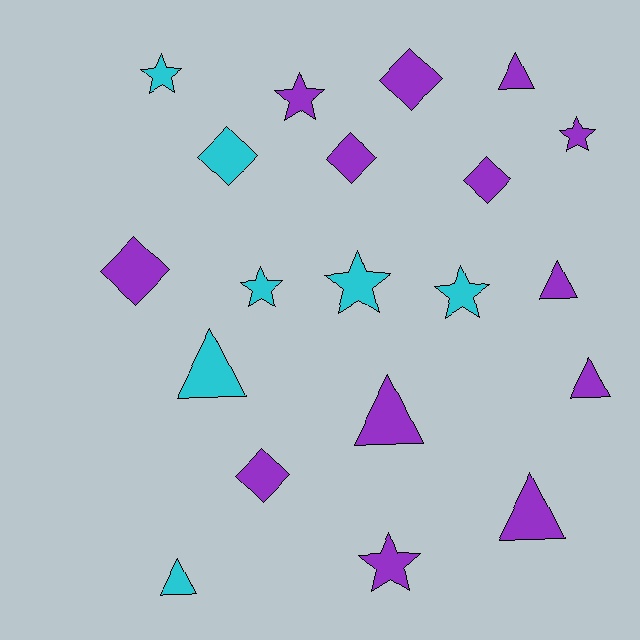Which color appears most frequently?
Purple, with 13 objects.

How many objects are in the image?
There are 20 objects.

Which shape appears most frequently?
Star, with 7 objects.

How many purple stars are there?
There are 3 purple stars.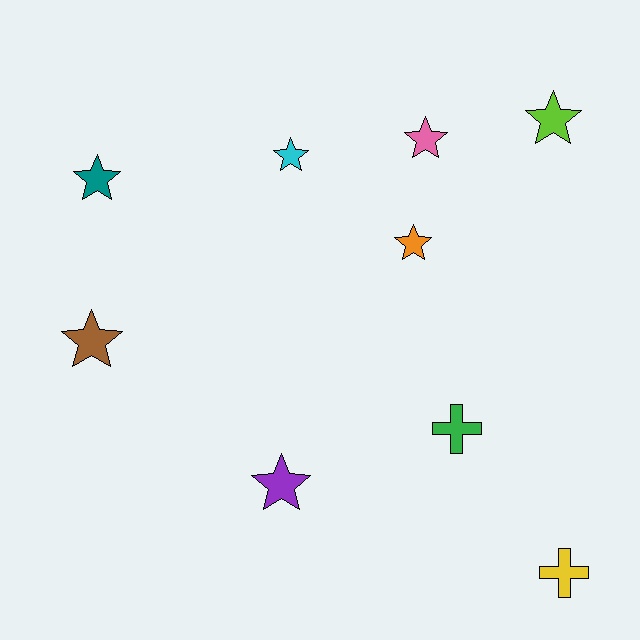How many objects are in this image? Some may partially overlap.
There are 9 objects.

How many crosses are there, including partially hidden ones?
There are 2 crosses.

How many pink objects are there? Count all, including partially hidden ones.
There is 1 pink object.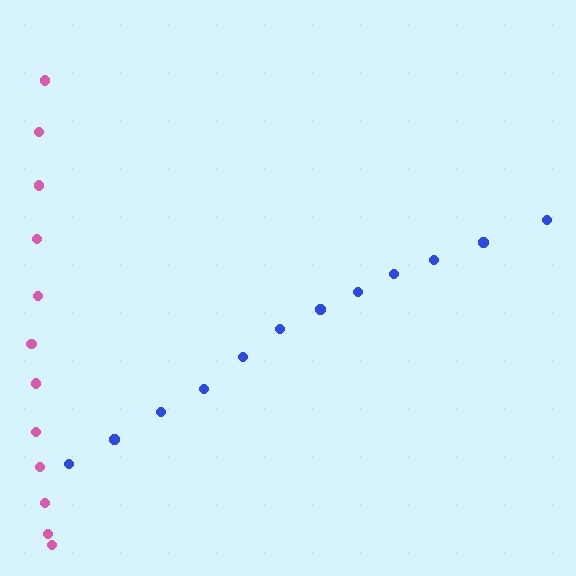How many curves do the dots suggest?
There are 2 distinct paths.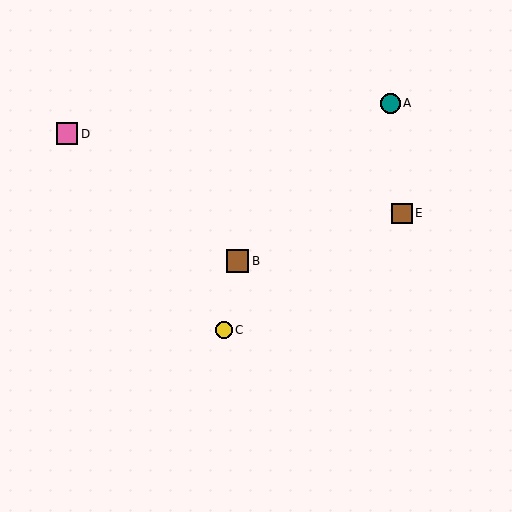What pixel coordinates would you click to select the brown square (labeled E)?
Click at (402, 213) to select the brown square E.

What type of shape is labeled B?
Shape B is a brown square.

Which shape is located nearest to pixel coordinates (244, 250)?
The brown square (labeled B) at (237, 261) is nearest to that location.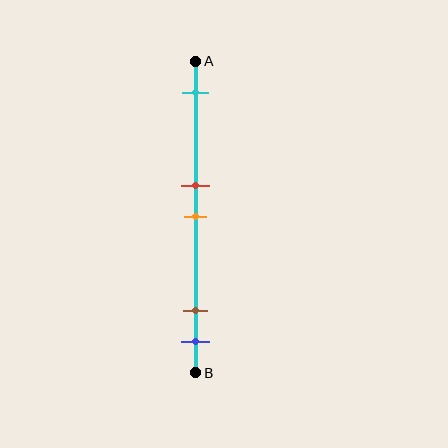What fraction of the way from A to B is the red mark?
The red mark is approximately 40% (0.4) of the way from A to B.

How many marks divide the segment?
There are 5 marks dividing the segment.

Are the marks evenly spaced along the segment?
No, the marks are not evenly spaced.